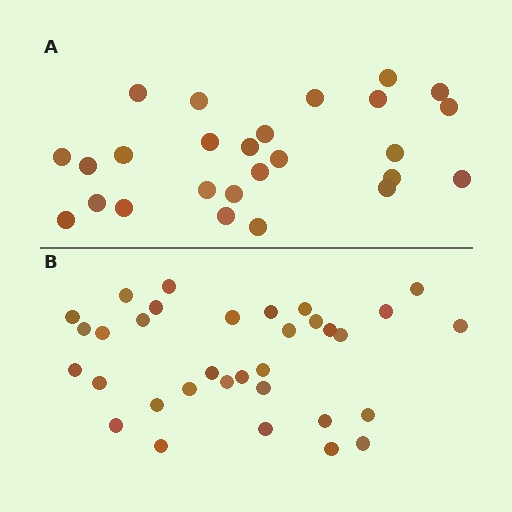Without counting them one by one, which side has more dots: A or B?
Region B (the bottom region) has more dots.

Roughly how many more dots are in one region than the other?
Region B has roughly 8 or so more dots than region A.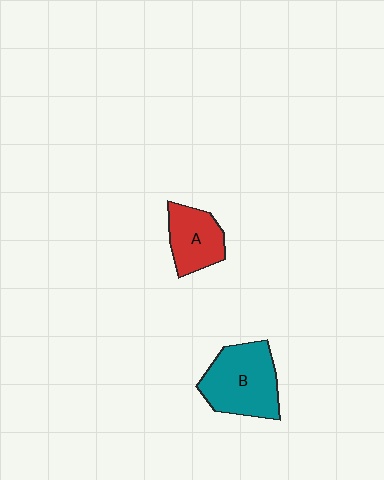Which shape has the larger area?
Shape B (teal).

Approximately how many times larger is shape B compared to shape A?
Approximately 1.6 times.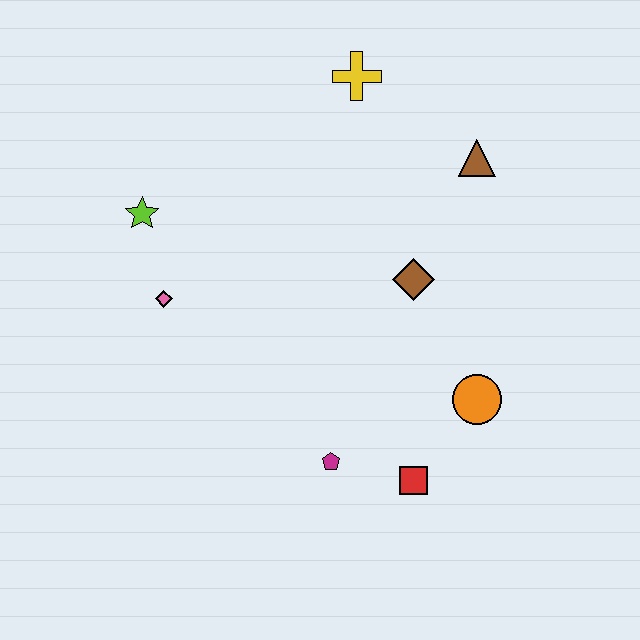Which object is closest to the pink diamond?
The lime star is closest to the pink diamond.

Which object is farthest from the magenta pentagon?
The yellow cross is farthest from the magenta pentagon.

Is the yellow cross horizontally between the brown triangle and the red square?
No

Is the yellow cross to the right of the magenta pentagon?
Yes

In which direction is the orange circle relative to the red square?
The orange circle is above the red square.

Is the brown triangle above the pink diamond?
Yes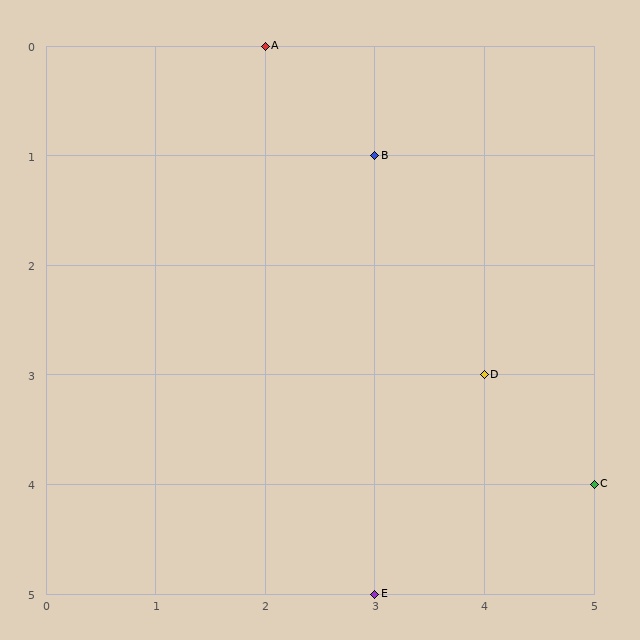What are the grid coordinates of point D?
Point D is at grid coordinates (4, 3).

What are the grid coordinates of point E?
Point E is at grid coordinates (3, 5).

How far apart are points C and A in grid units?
Points C and A are 3 columns and 4 rows apart (about 5.0 grid units diagonally).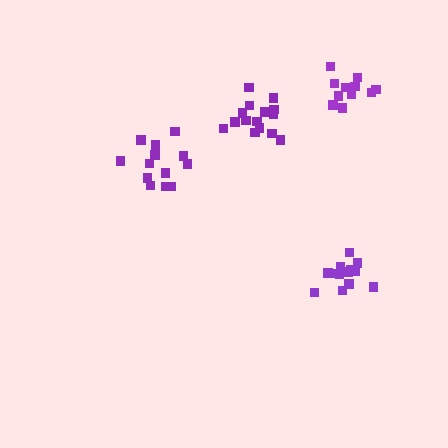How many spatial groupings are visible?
There are 4 spatial groupings.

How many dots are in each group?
Group 1: 13 dots, Group 2: 14 dots, Group 3: 15 dots, Group 4: 11 dots (53 total).